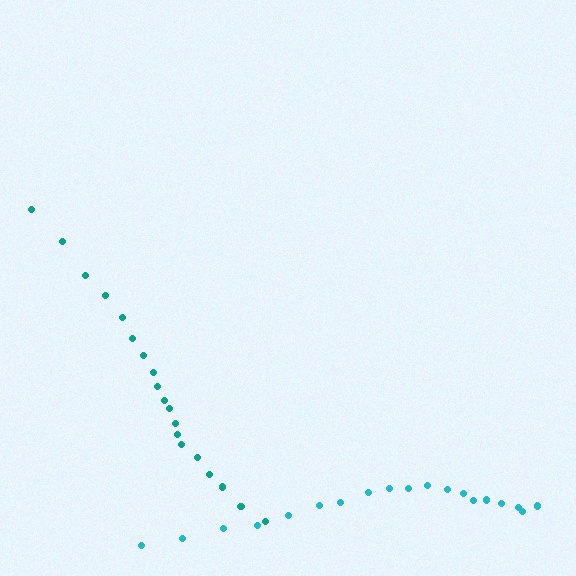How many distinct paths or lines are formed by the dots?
There are 2 distinct paths.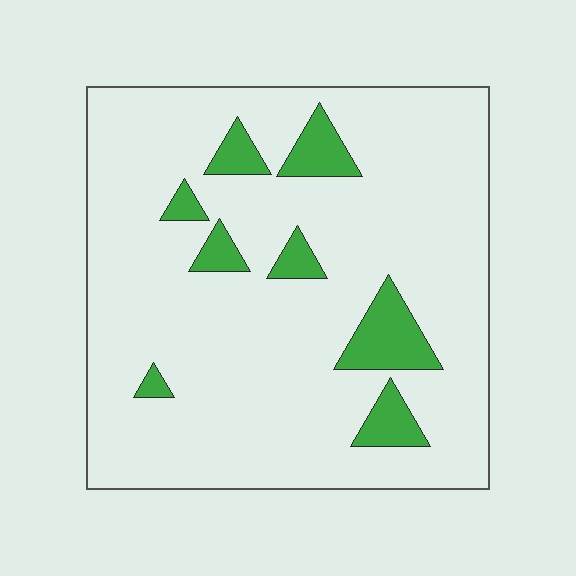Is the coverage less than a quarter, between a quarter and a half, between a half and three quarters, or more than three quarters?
Less than a quarter.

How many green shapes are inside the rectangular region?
8.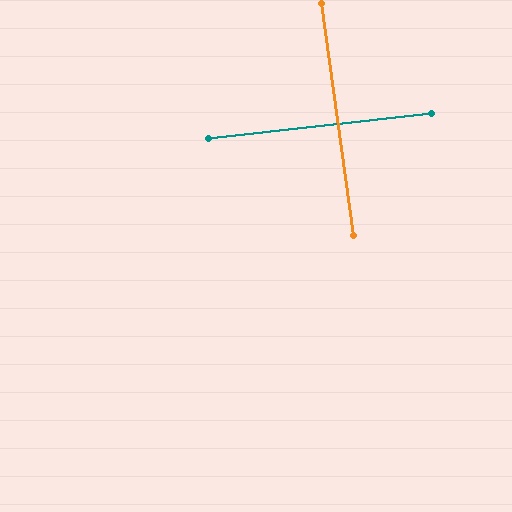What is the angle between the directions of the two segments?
Approximately 89 degrees.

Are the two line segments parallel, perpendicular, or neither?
Perpendicular — they meet at approximately 89°.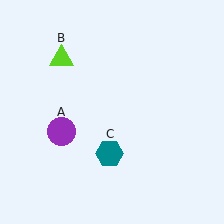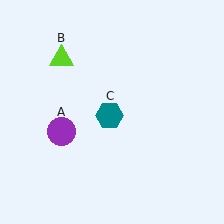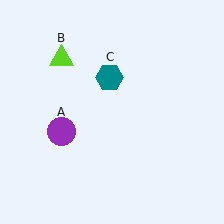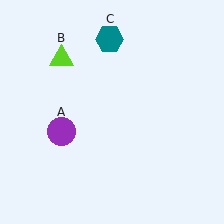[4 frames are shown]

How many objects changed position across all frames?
1 object changed position: teal hexagon (object C).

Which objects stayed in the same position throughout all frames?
Purple circle (object A) and lime triangle (object B) remained stationary.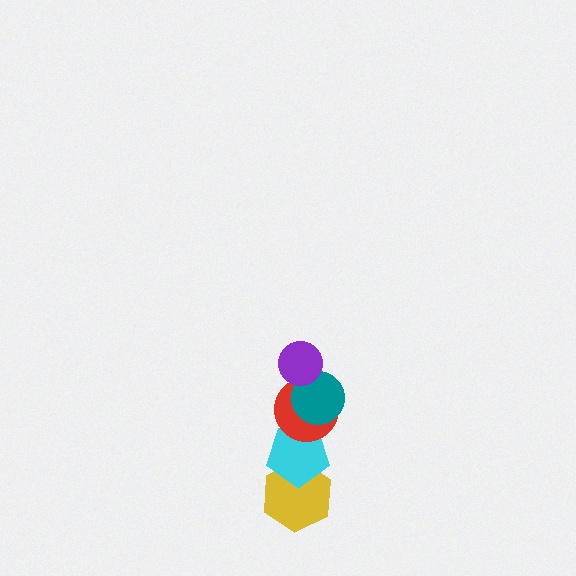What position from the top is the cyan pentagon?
The cyan pentagon is 4th from the top.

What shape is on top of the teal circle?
The purple circle is on top of the teal circle.